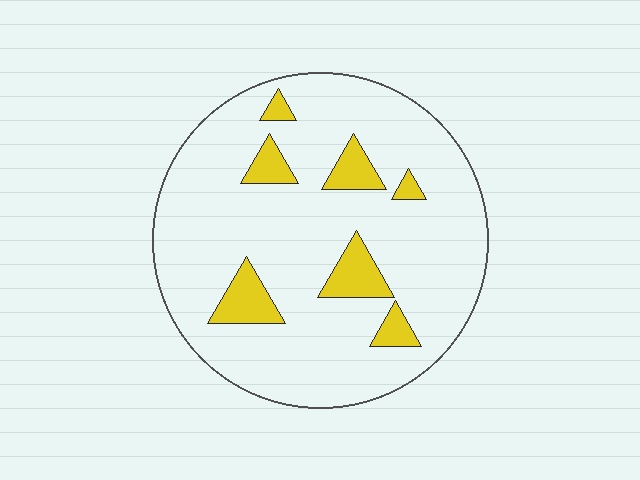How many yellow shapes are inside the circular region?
7.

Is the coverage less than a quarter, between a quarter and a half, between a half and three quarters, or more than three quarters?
Less than a quarter.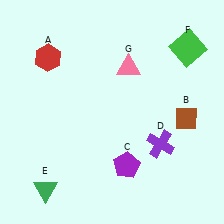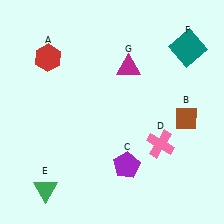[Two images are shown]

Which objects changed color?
D changed from purple to pink. F changed from green to teal. G changed from pink to magenta.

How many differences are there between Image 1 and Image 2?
There are 3 differences between the two images.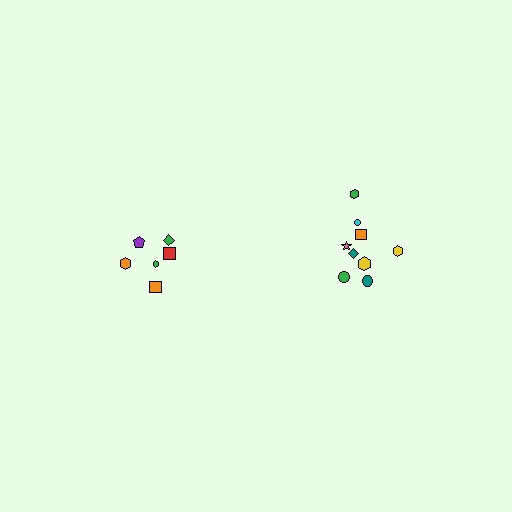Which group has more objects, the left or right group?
The right group.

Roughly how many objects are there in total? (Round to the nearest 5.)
Roughly 15 objects in total.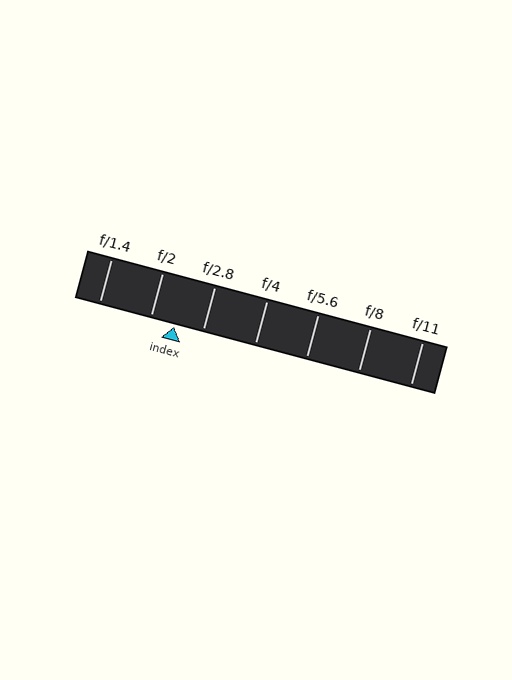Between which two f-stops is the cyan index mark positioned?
The index mark is between f/2 and f/2.8.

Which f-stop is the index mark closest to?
The index mark is closest to f/2.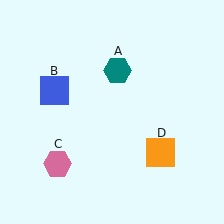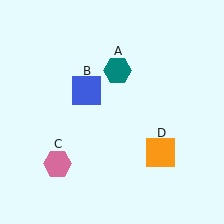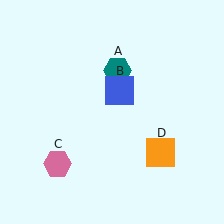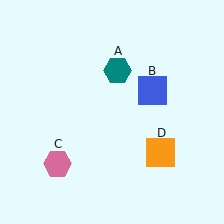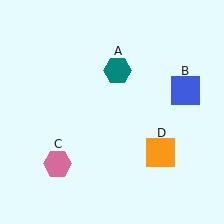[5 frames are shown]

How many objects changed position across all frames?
1 object changed position: blue square (object B).